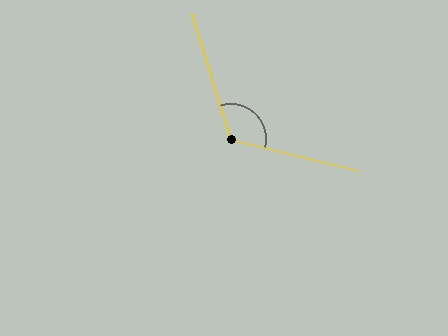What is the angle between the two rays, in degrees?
Approximately 121 degrees.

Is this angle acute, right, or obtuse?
It is obtuse.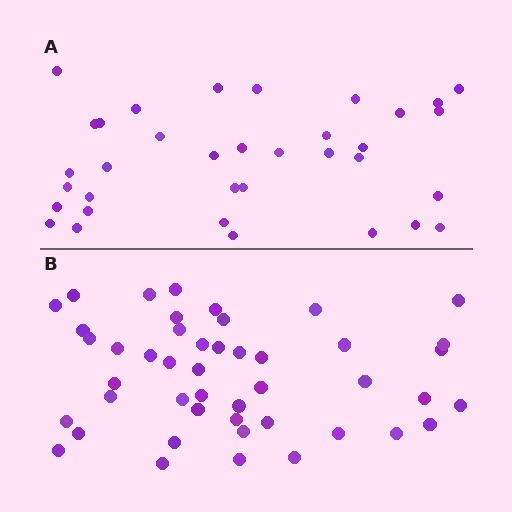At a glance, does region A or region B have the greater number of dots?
Region B (the bottom region) has more dots.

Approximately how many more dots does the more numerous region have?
Region B has roughly 12 or so more dots than region A.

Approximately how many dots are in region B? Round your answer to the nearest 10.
About 50 dots. (The exact count is 46, which rounds to 50.)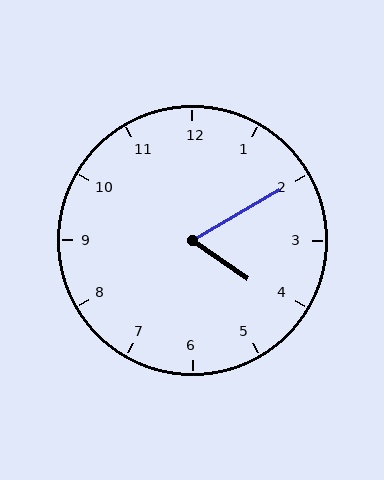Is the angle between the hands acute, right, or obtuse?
It is acute.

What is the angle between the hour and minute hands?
Approximately 65 degrees.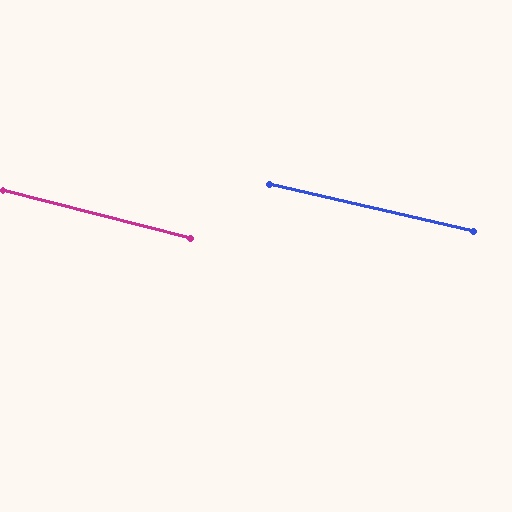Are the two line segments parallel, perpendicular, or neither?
Parallel — their directions differ by only 1.1°.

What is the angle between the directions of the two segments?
Approximately 1 degree.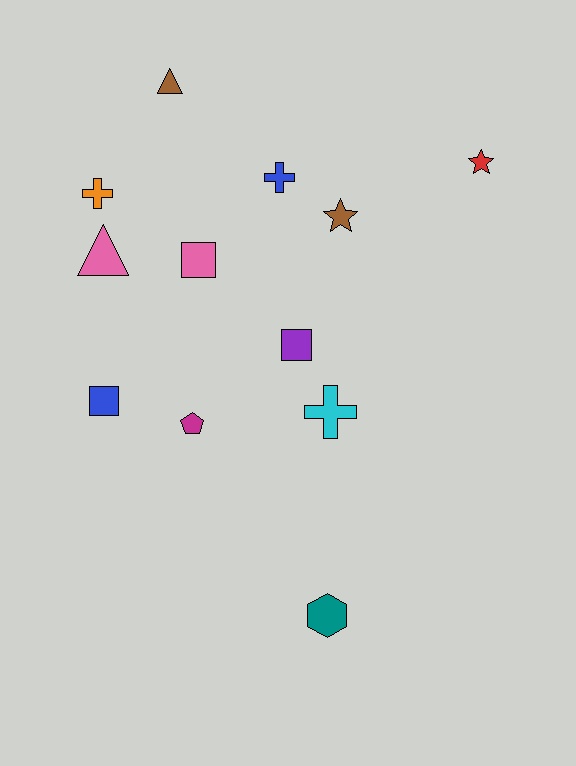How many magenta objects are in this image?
There is 1 magenta object.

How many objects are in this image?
There are 12 objects.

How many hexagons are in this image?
There is 1 hexagon.